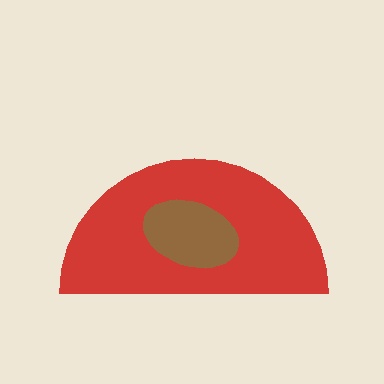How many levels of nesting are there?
2.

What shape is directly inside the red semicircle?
The brown ellipse.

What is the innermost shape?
The brown ellipse.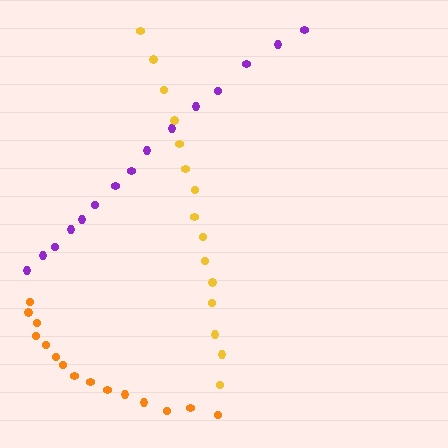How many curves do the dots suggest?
There are 3 distinct paths.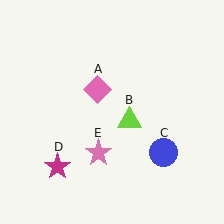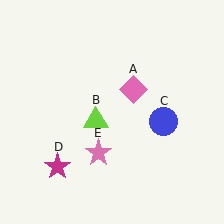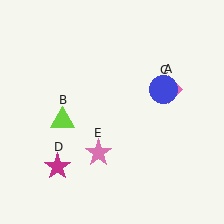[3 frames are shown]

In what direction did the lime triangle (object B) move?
The lime triangle (object B) moved left.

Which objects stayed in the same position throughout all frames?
Magenta star (object D) and pink star (object E) remained stationary.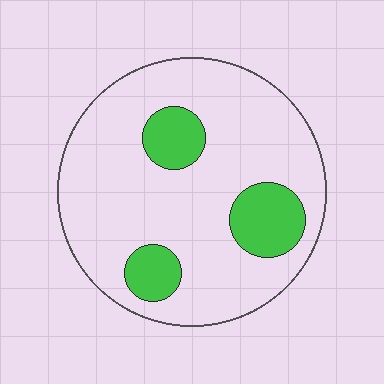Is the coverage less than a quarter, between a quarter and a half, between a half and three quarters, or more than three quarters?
Less than a quarter.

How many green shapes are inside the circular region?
3.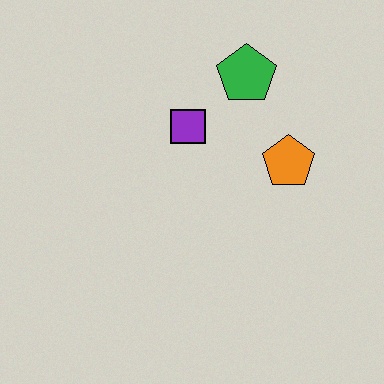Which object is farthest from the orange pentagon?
The purple square is farthest from the orange pentagon.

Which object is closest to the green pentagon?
The purple square is closest to the green pentagon.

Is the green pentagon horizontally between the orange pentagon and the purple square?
Yes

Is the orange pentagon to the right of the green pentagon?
Yes